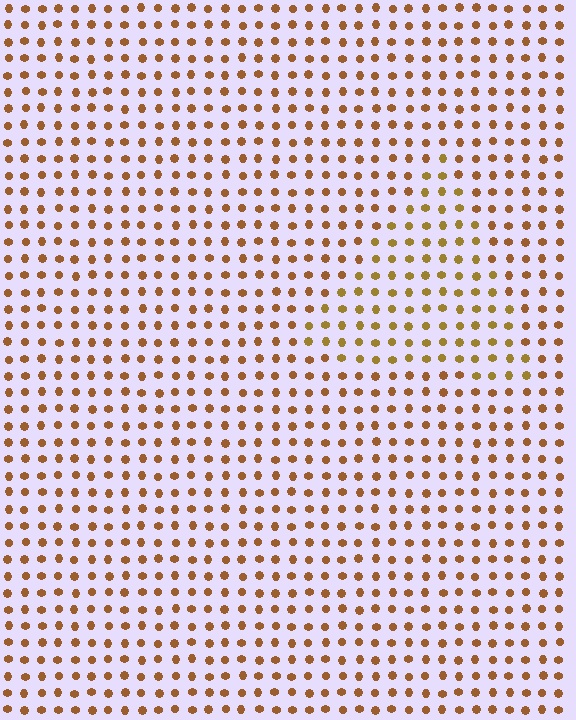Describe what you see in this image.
The image is filled with small brown elements in a uniform arrangement. A triangle-shaped region is visible where the elements are tinted to a slightly different hue, forming a subtle color boundary.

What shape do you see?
I see a triangle.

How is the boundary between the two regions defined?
The boundary is defined purely by a slight shift in hue (about 20 degrees). Spacing, size, and orientation are identical on both sides.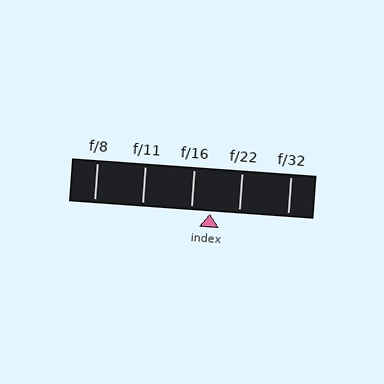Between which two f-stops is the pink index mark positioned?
The index mark is between f/16 and f/22.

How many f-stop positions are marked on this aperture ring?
There are 5 f-stop positions marked.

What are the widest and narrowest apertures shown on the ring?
The widest aperture shown is f/8 and the narrowest is f/32.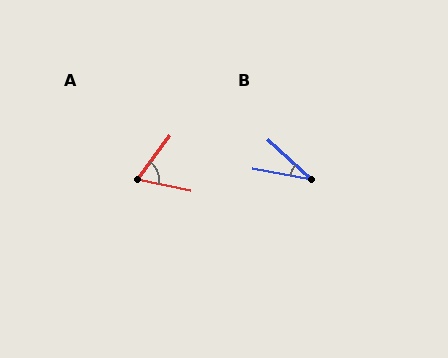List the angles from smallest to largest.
B (32°), A (66°).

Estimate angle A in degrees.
Approximately 66 degrees.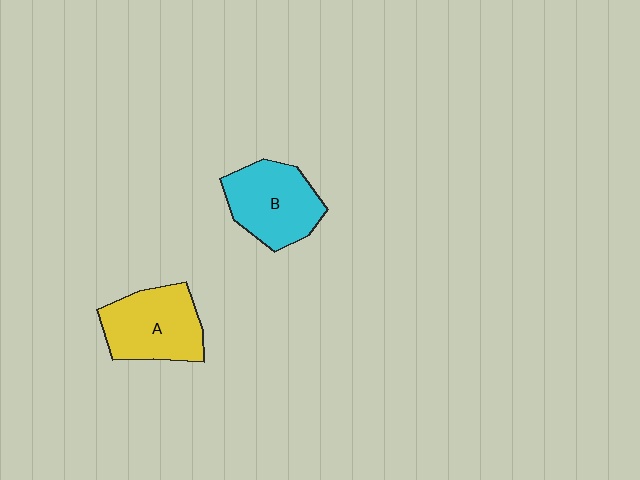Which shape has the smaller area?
Shape B (cyan).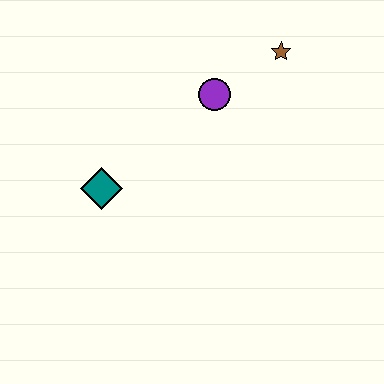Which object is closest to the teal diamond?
The purple circle is closest to the teal diamond.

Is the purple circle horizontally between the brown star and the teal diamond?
Yes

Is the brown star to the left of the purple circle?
No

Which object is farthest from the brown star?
The teal diamond is farthest from the brown star.